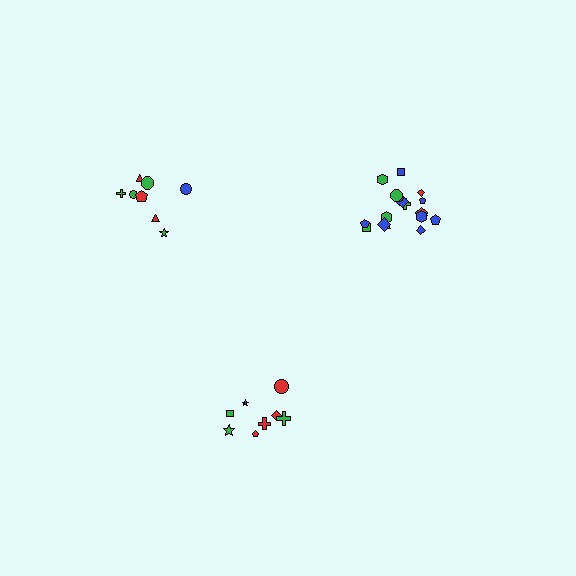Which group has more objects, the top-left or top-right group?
The top-right group.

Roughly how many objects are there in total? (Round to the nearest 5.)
Roughly 35 objects in total.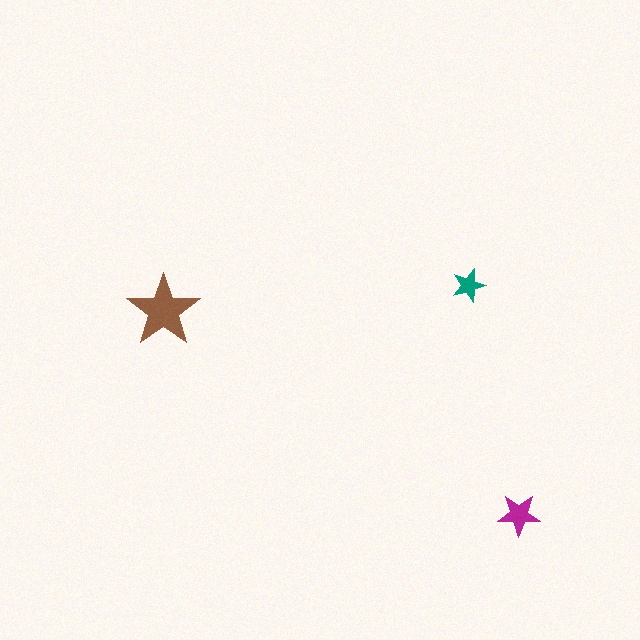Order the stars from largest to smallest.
the brown one, the magenta one, the teal one.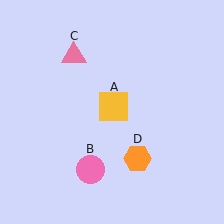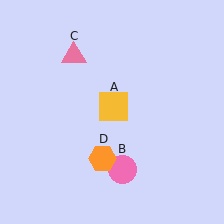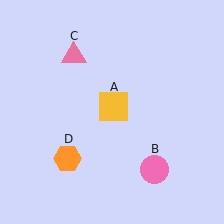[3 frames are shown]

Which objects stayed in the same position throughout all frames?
Yellow square (object A) and pink triangle (object C) remained stationary.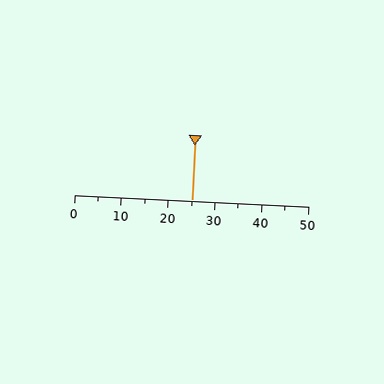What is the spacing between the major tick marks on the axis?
The major ticks are spaced 10 apart.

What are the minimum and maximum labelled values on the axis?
The axis runs from 0 to 50.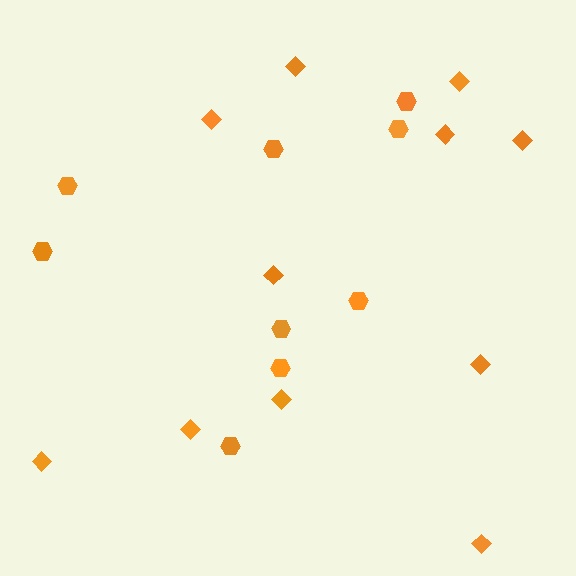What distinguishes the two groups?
There are 2 groups: one group of diamonds (11) and one group of hexagons (9).